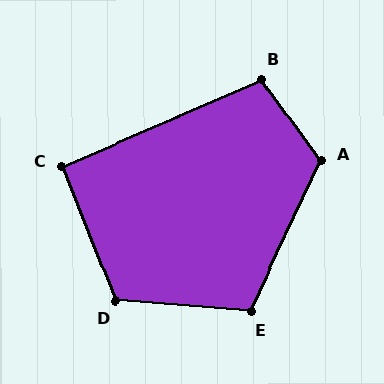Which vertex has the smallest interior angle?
C, at approximately 92 degrees.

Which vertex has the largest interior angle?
A, at approximately 119 degrees.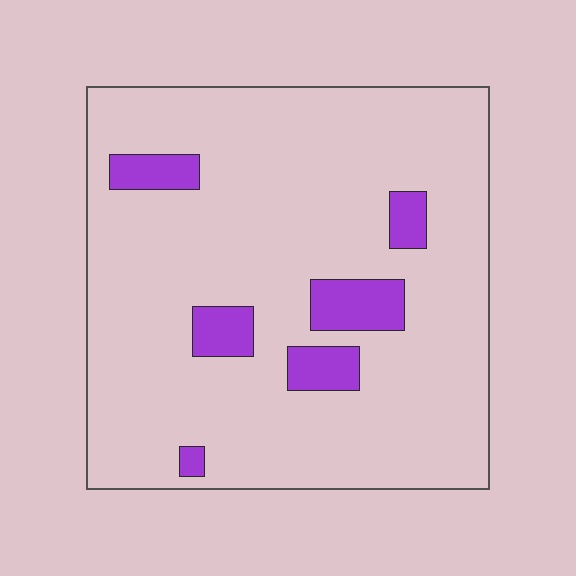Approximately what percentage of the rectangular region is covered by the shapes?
Approximately 10%.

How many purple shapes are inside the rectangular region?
6.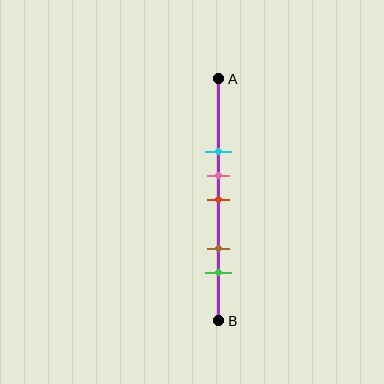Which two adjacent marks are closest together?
The pink and red marks are the closest adjacent pair.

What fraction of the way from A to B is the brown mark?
The brown mark is approximately 70% (0.7) of the way from A to B.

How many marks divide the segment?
There are 5 marks dividing the segment.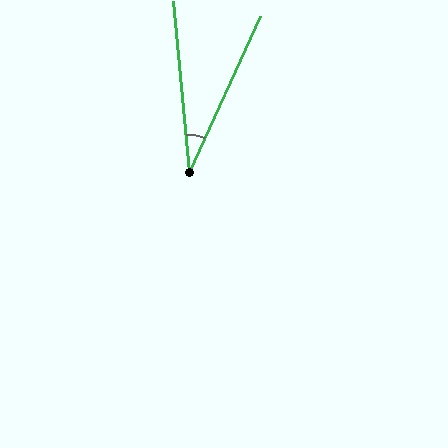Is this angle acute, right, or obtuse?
It is acute.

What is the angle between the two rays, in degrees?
Approximately 30 degrees.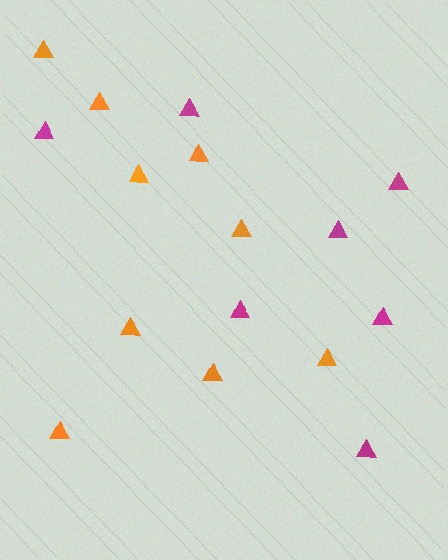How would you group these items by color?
There are 2 groups: one group of magenta triangles (7) and one group of orange triangles (9).